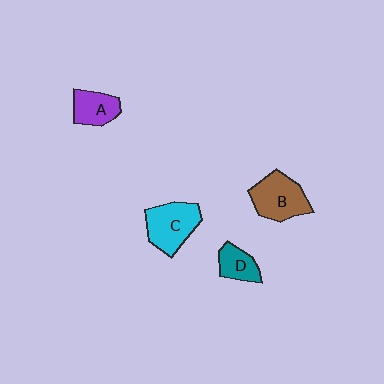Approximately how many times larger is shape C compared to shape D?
Approximately 1.8 times.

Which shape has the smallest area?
Shape D (teal).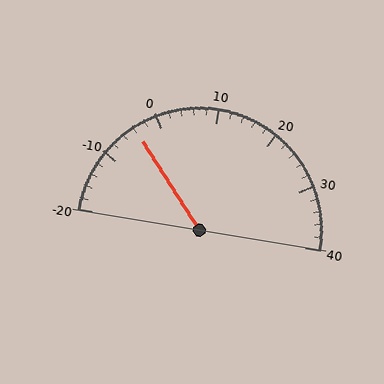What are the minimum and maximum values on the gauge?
The gauge ranges from -20 to 40.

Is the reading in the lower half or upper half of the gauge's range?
The reading is in the lower half of the range (-20 to 40).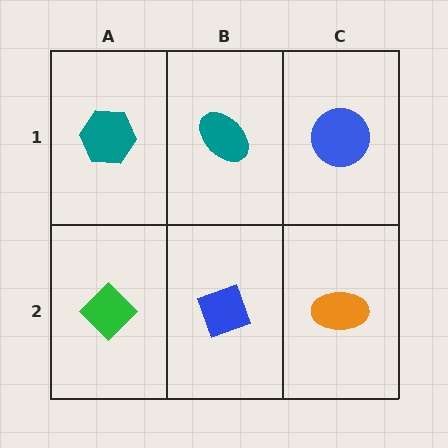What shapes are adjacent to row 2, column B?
A teal ellipse (row 1, column B), a green diamond (row 2, column A), an orange ellipse (row 2, column C).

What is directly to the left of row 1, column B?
A teal hexagon.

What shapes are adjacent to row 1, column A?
A green diamond (row 2, column A), a teal ellipse (row 1, column B).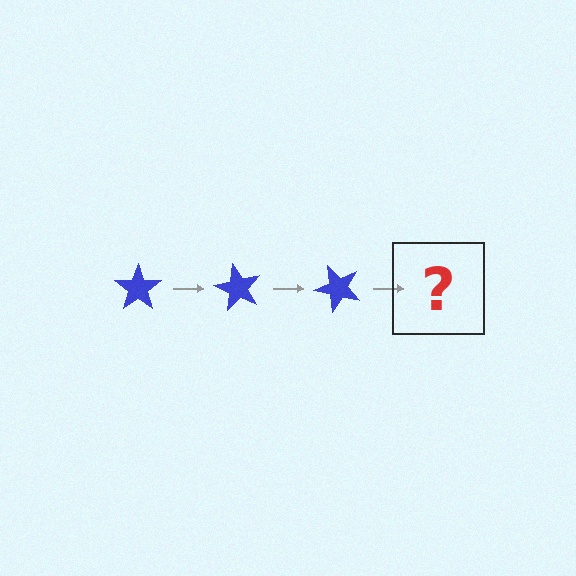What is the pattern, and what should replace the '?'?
The pattern is that the star rotates 60 degrees each step. The '?' should be a blue star rotated 180 degrees.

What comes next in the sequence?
The next element should be a blue star rotated 180 degrees.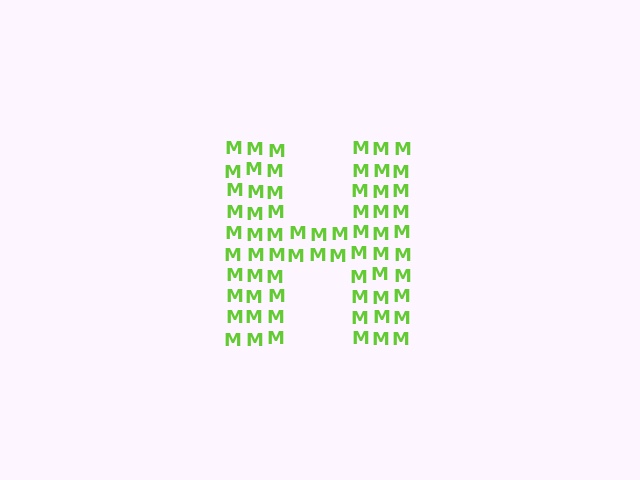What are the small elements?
The small elements are letter M's.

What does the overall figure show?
The overall figure shows the letter H.